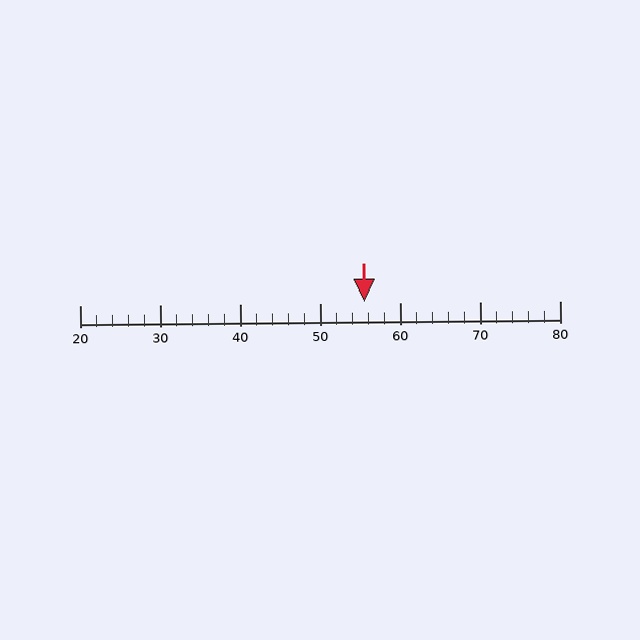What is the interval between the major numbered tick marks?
The major tick marks are spaced 10 units apart.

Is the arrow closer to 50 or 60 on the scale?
The arrow is closer to 60.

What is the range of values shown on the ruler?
The ruler shows values from 20 to 80.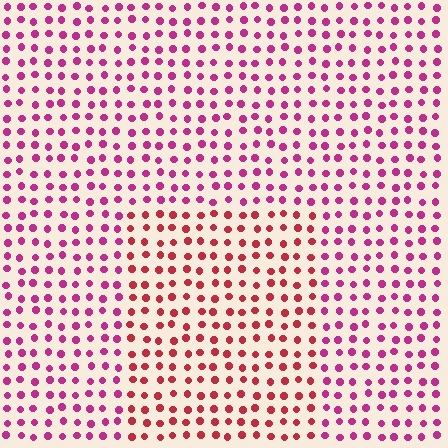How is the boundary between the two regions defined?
The boundary is defined purely by a slight shift in hue (about 33 degrees). Spacing, size, and orientation are identical on both sides.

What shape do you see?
I see a rectangle.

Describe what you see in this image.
The image is filled with small magenta elements in a uniform arrangement. A rectangle-shaped region is visible where the elements are tinted to a slightly different hue, forming a subtle color boundary.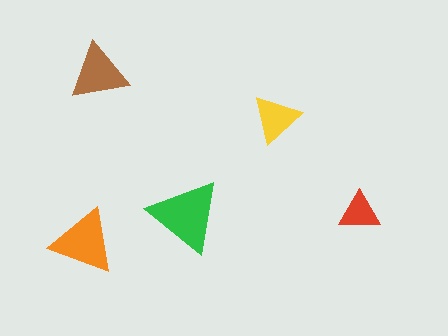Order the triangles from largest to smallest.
the green one, the orange one, the brown one, the yellow one, the red one.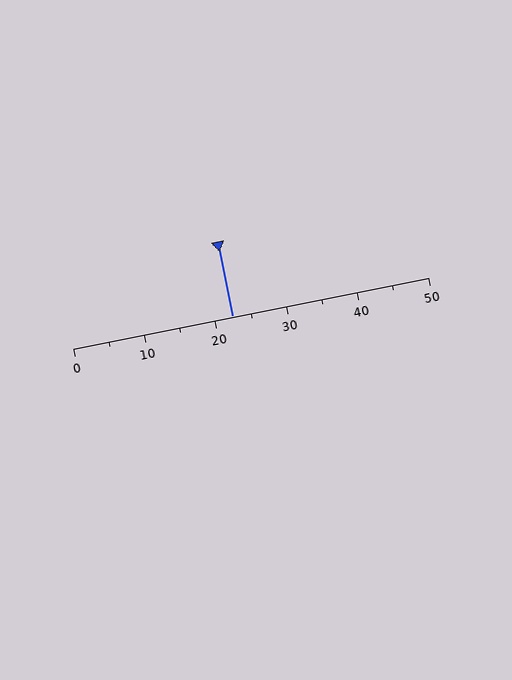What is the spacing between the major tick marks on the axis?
The major ticks are spaced 10 apart.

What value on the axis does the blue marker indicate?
The marker indicates approximately 22.5.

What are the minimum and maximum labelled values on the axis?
The axis runs from 0 to 50.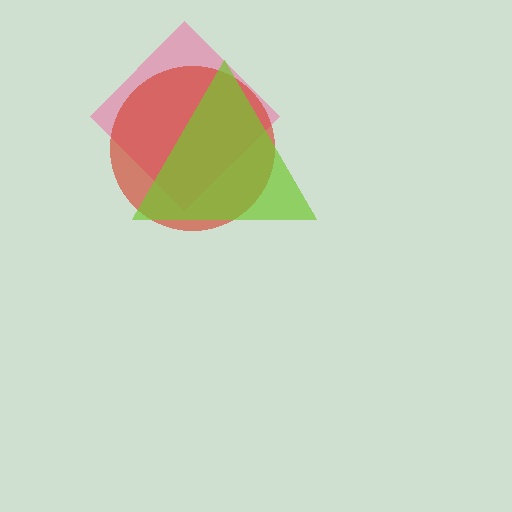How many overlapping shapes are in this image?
There are 3 overlapping shapes in the image.